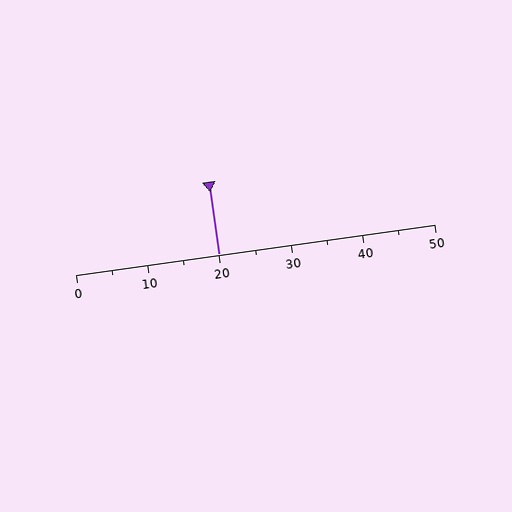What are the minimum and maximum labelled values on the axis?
The axis runs from 0 to 50.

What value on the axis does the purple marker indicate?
The marker indicates approximately 20.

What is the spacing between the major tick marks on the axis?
The major ticks are spaced 10 apart.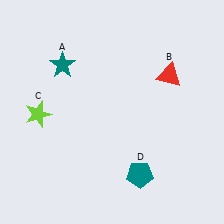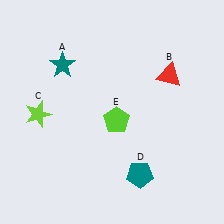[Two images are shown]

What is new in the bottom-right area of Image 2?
A lime pentagon (E) was added in the bottom-right area of Image 2.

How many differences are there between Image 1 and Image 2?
There is 1 difference between the two images.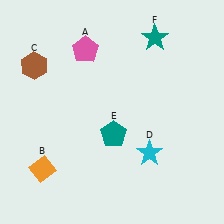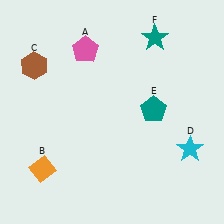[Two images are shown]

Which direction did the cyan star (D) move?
The cyan star (D) moved right.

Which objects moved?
The objects that moved are: the cyan star (D), the teal pentagon (E).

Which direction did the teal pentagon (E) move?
The teal pentagon (E) moved right.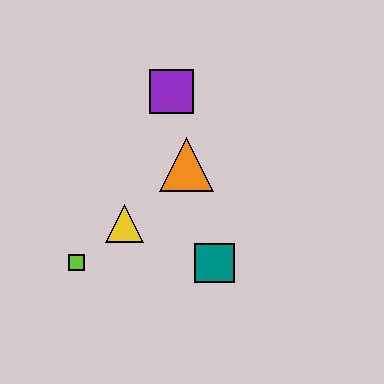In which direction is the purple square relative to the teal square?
The purple square is above the teal square.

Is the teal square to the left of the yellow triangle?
No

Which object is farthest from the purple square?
The lime square is farthest from the purple square.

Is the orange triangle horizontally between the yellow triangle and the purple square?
No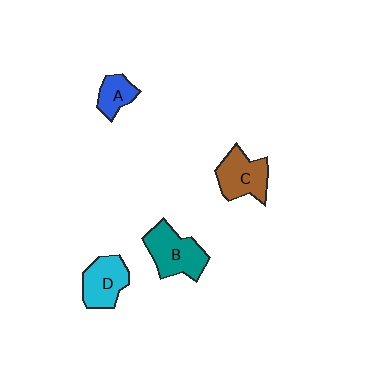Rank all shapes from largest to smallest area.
From largest to smallest: B (teal), C (brown), D (cyan), A (blue).